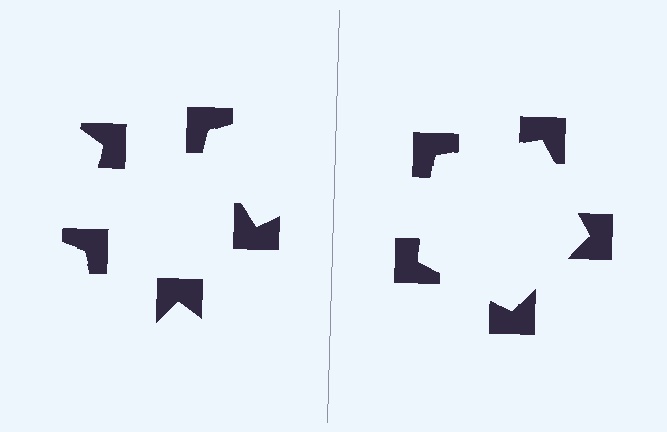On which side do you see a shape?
An illusory pentagon appears on the right side. On the left side the wedge cuts are rotated, so no coherent shape forms.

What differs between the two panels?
The notched squares are positioned identically on both sides; only the wedge orientations differ. On the right they align to a pentagon; on the left they are misaligned.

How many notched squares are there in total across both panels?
10 — 5 on each side.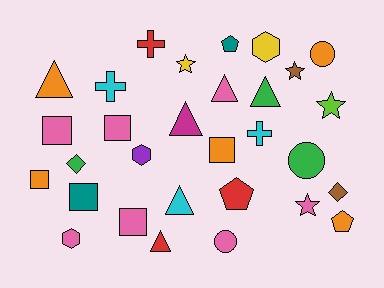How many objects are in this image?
There are 30 objects.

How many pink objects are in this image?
There are 7 pink objects.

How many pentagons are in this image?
There are 3 pentagons.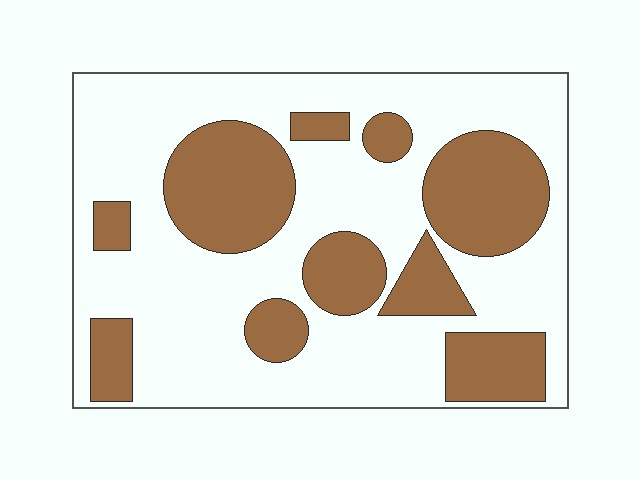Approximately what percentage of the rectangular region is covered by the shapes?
Approximately 35%.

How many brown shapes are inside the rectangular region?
10.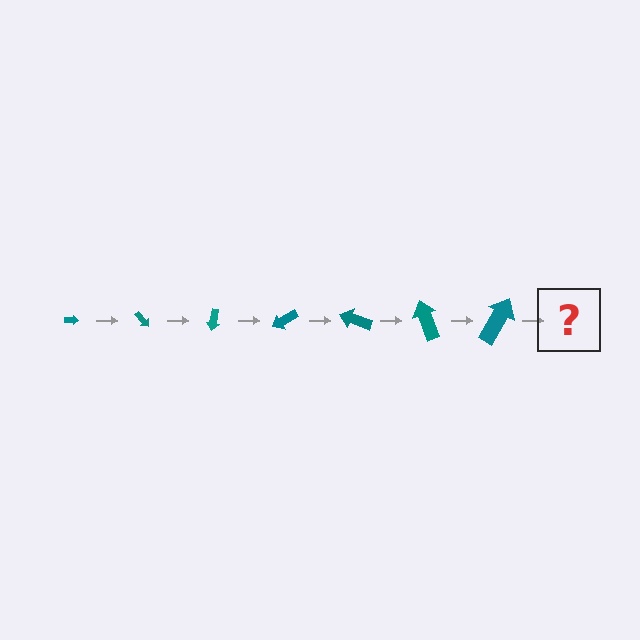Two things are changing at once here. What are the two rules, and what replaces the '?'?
The two rules are that the arrow grows larger each step and it rotates 50 degrees each step. The '?' should be an arrow, larger than the previous one and rotated 350 degrees from the start.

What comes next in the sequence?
The next element should be an arrow, larger than the previous one and rotated 350 degrees from the start.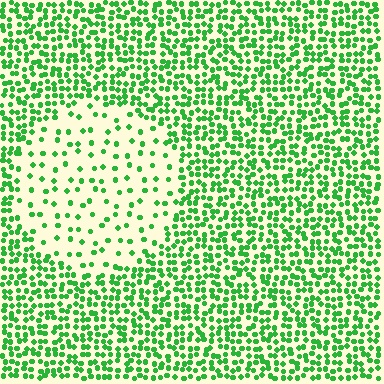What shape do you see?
I see a circle.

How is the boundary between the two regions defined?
The boundary is defined by a change in element density (approximately 3.0x ratio). All elements are the same color, size, and shape.